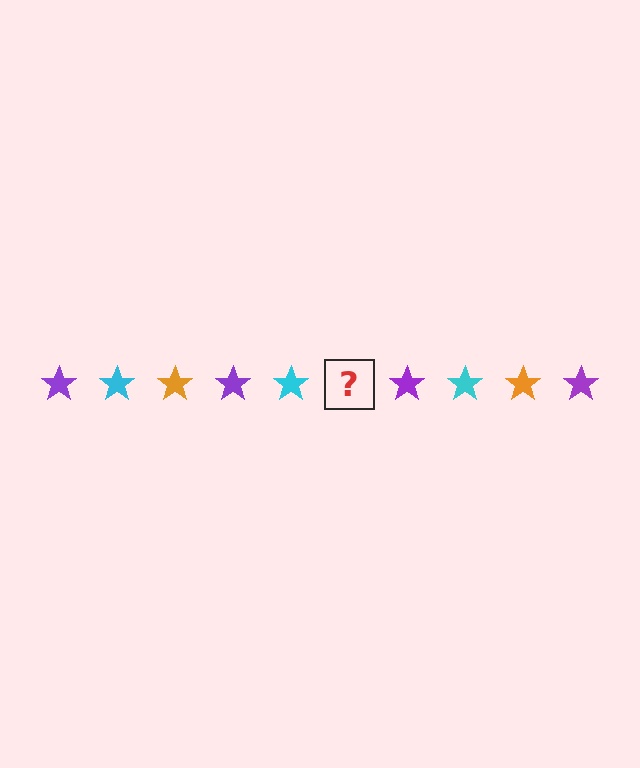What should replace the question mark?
The question mark should be replaced with an orange star.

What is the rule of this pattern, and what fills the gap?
The rule is that the pattern cycles through purple, cyan, orange stars. The gap should be filled with an orange star.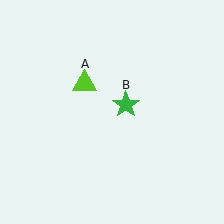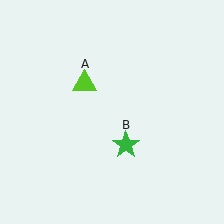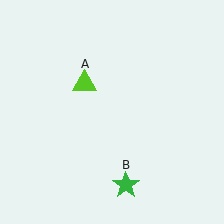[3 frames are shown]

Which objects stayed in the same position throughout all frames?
Lime triangle (object A) remained stationary.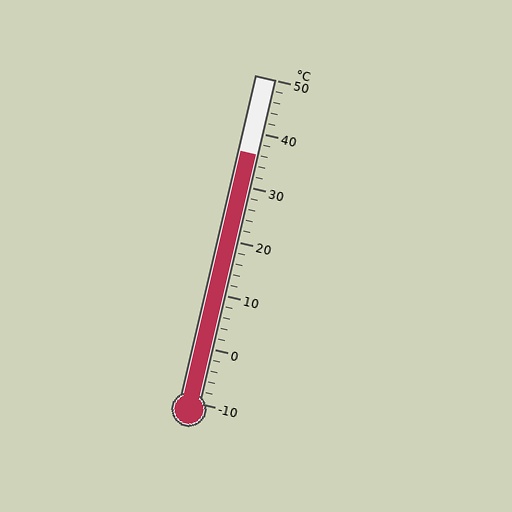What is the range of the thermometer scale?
The thermometer scale ranges from -10°C to 50°C.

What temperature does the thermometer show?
The thermometer shows approximately 36°C.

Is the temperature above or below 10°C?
The temperature is above 10°C.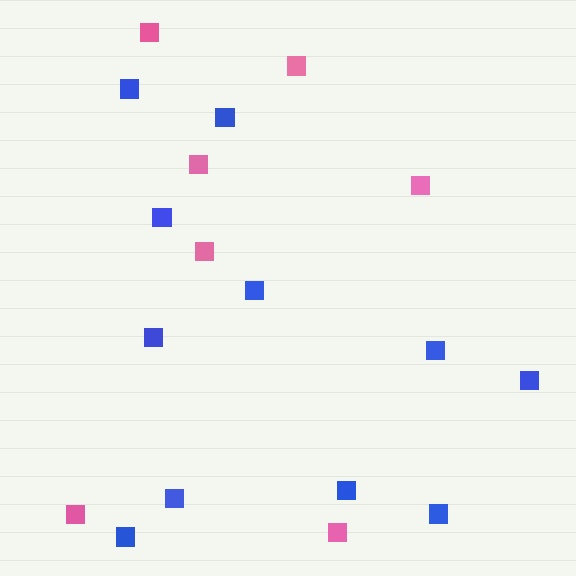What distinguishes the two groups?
There are 2 groups: one group of blue squares (11) and one group of pink squares (7).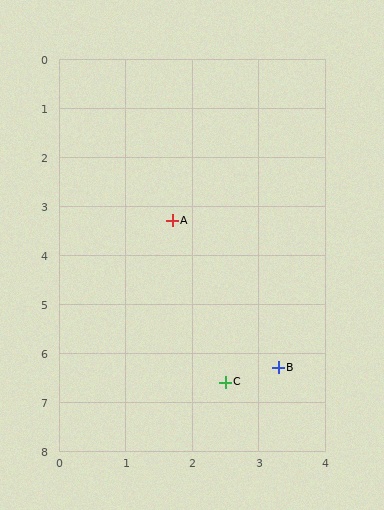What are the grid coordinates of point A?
Point A is at approximately (1.7, 3.3).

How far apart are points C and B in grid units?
Points C and B are about 0.9 grid units apart.